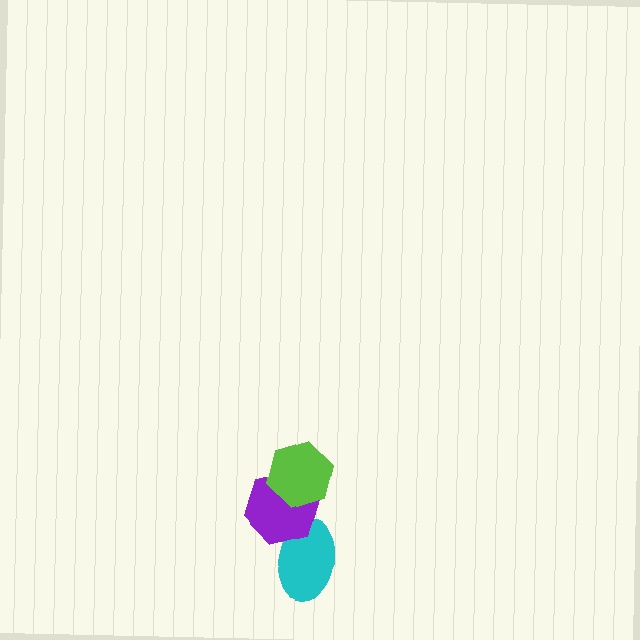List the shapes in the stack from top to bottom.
From top to bottom: the lime hexagon, the purple hexagon, the cyan ellipse.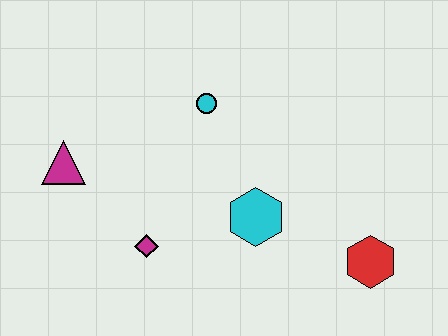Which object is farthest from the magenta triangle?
The red hexagon is farthest from the magenta triangle.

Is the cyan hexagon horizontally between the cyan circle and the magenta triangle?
No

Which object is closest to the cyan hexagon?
The magenta diamond is closest to the cyan hexagon.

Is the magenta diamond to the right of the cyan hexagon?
No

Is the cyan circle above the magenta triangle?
Yes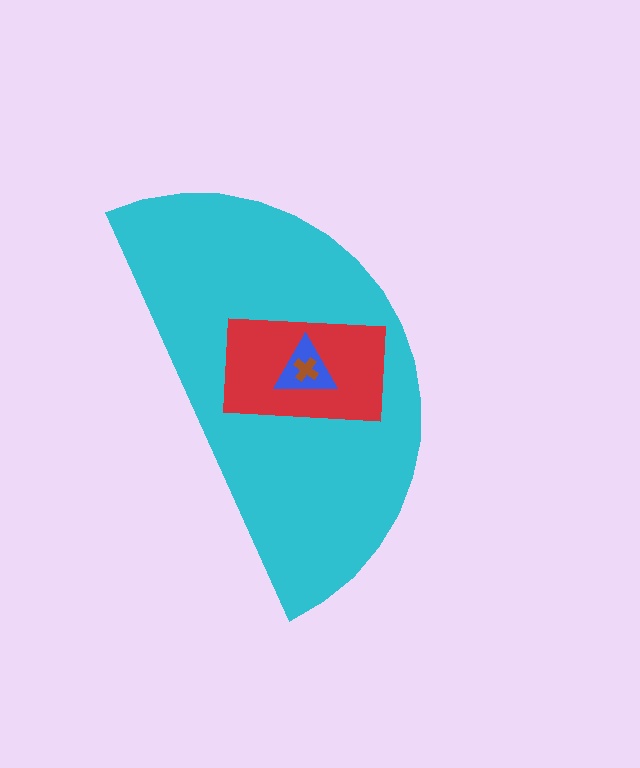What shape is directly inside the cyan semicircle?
The red rectangle.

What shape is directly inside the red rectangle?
The blue triangle.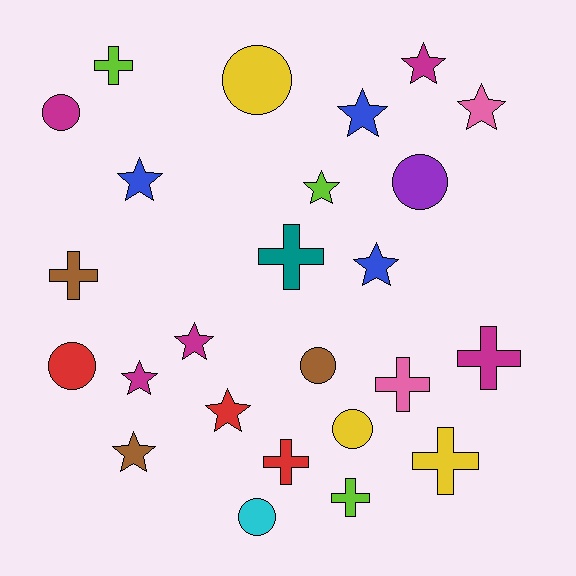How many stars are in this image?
There are 10 stars.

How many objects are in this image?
There are 25 objects.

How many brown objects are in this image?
There are 3 brown objects.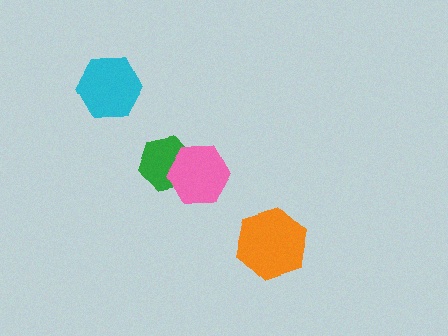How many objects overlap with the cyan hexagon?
0 objects overlap with the cyan hexagon.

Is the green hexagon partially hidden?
Yes, it is partially covered by another shape.